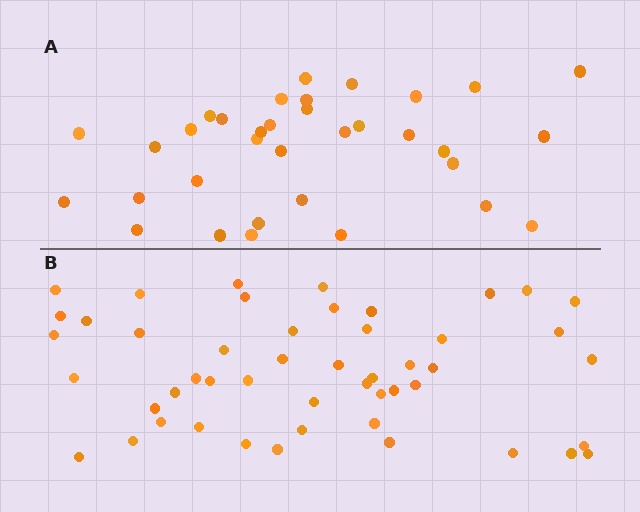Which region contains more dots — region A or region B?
Region B (the bottom region) has more dots.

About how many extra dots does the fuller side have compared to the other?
Region B has approximately 15 more dots than region A.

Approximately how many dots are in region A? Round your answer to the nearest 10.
About 30 dots. (The exact count is 34, which rounds to 30.)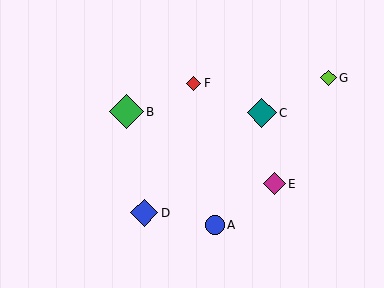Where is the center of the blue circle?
The center of the blue circle is at (215, 225).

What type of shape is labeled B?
Shape B is a green diamond.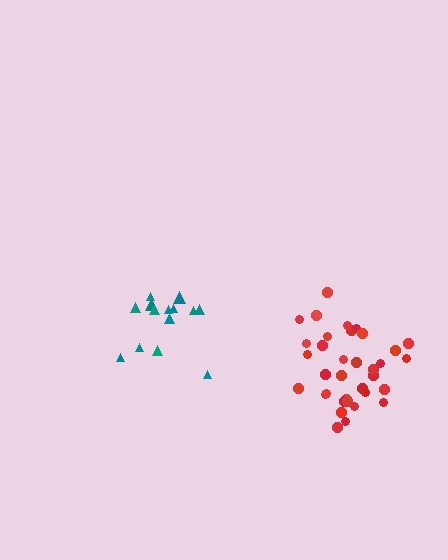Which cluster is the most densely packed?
Red.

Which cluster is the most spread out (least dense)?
Teal.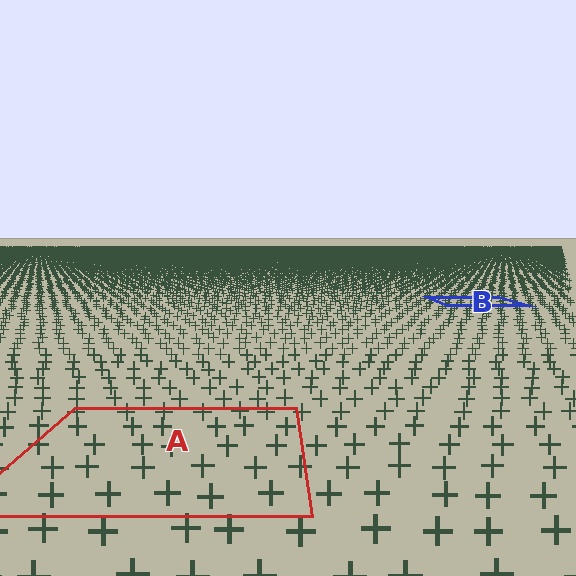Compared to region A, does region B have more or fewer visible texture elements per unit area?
Region B has more texture elements per unit area — they are packed more densely because it is farther away.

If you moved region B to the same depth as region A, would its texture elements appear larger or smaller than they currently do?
They would appear larger. At a closer depth, the same texture elements are projected at a bigger on-screen size.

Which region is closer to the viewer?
Region A is closer. The texture elements there are larger and more spread out.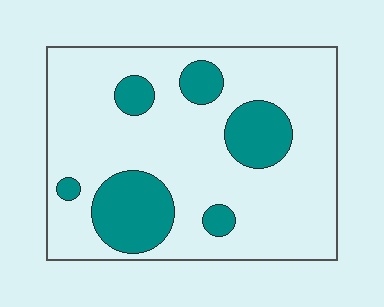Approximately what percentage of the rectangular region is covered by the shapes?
Approximately 20%.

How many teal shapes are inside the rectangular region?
6.